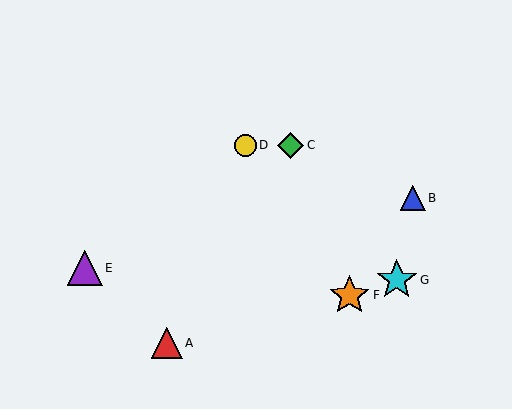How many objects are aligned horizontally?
2 objects (C, D) are aligned horizontally.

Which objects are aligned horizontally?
Objects C, D are aligned horizontally.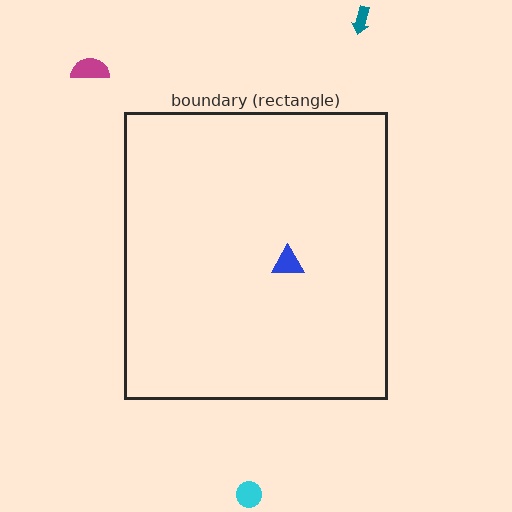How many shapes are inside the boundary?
1 inside, 3 outside.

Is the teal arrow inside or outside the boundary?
Outside.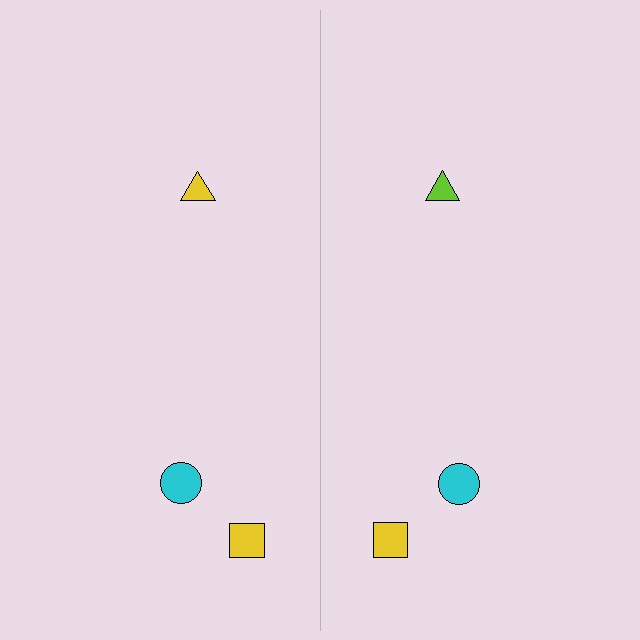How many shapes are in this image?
There are 6 shapes in this image.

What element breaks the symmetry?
The lime triangle on the right side breaks the symmetry — its mirror counterpart is yellow.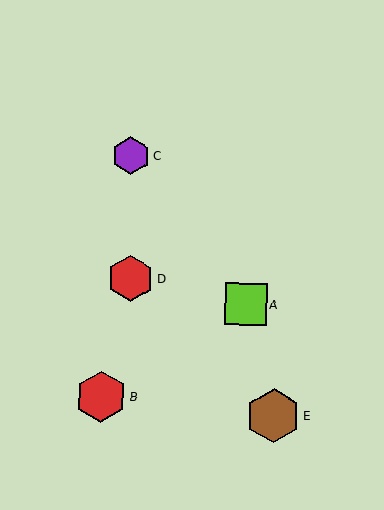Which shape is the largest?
The brown hexagon (labeled E) is the largest.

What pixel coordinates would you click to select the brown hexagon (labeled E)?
Click at (273, 416) to select the brown hexagon E.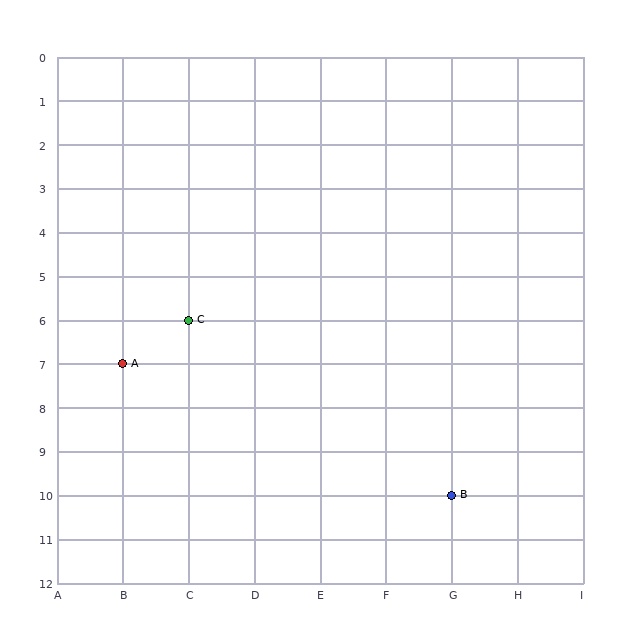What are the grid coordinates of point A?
Point A is at grid coordinates (B, 7).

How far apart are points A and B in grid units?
Points A and B are 5 columns and 3 rows apart (about 5.8 grid units diagonally).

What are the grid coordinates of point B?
Point B is at grid coordinates (G, 10).